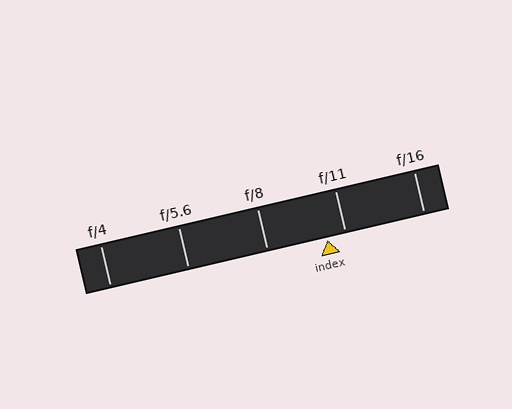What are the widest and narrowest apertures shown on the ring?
The widest aperture shown is f/4 and the narrowest is f/16.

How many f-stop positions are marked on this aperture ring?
There are 5 f-stop positions marked.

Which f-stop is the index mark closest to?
The index mark is closest to f/11.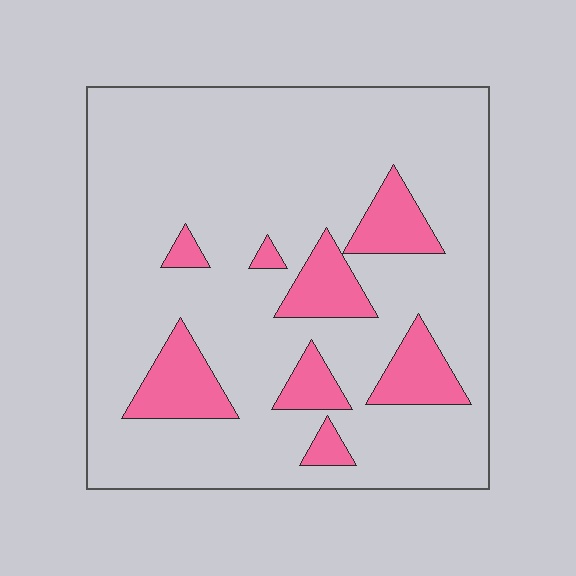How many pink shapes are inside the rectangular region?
8.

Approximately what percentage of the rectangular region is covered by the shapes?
Approximately 15%.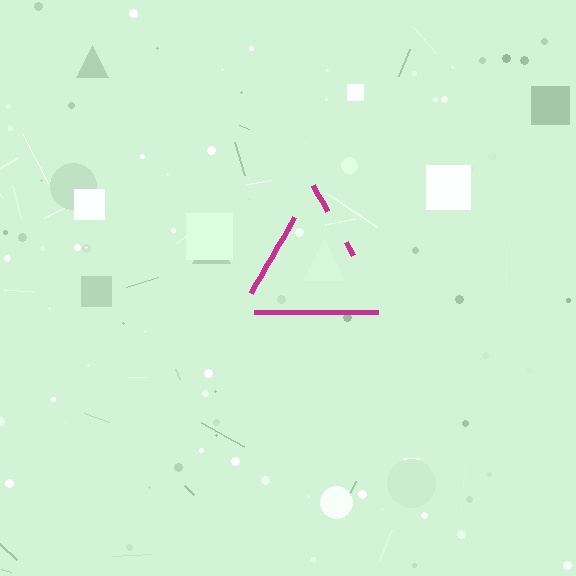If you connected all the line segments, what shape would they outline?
They would outline a triangle.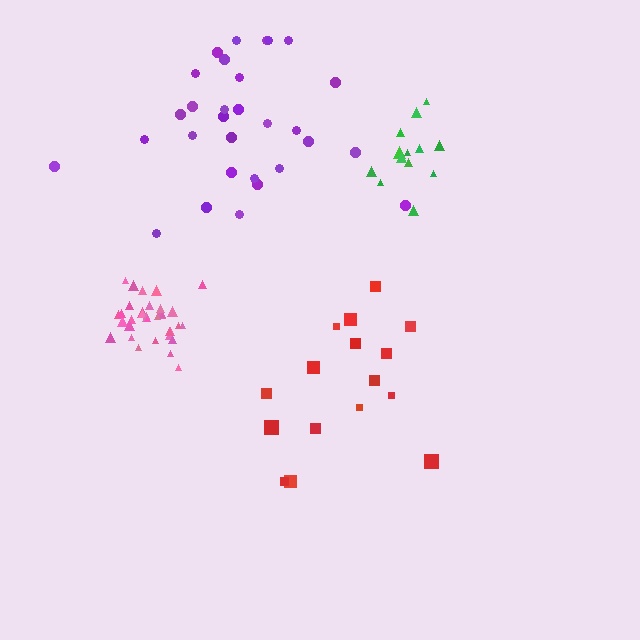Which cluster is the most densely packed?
Pink.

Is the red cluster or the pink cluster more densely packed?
Pink.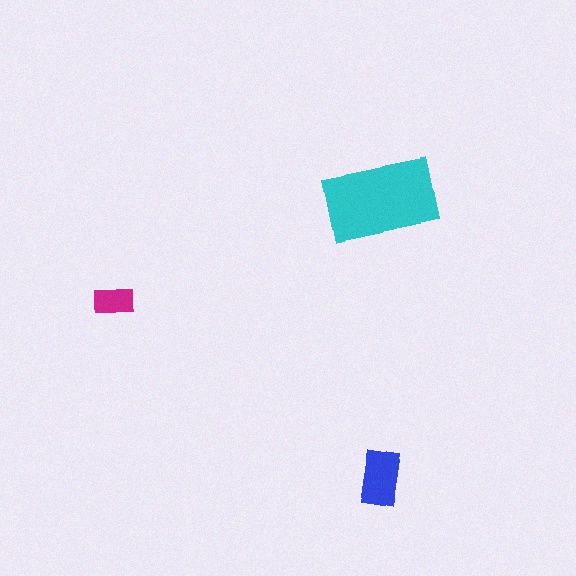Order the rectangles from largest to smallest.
the cyan one, the blue one, the magenta one.